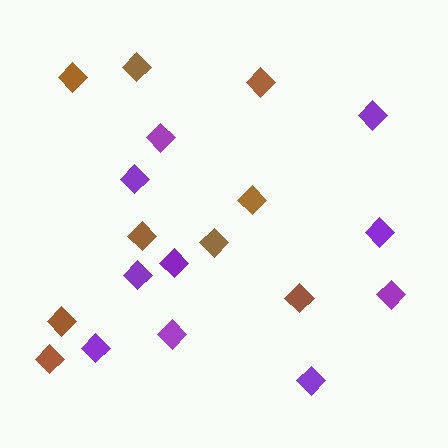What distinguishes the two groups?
There are 2 groups: one group of brown diamonds (9) and one group of purple diamonds (10).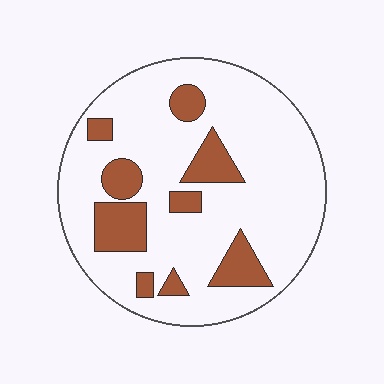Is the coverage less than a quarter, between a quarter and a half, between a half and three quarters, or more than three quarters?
Less than a quarter.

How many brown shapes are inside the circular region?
9.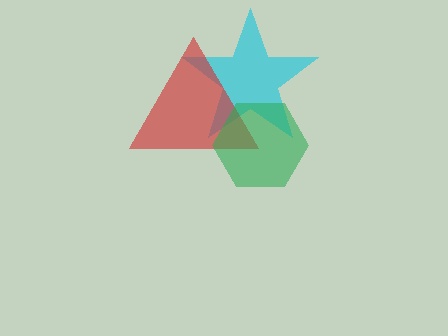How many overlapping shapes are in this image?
There are 3 overlapping shapes in the image.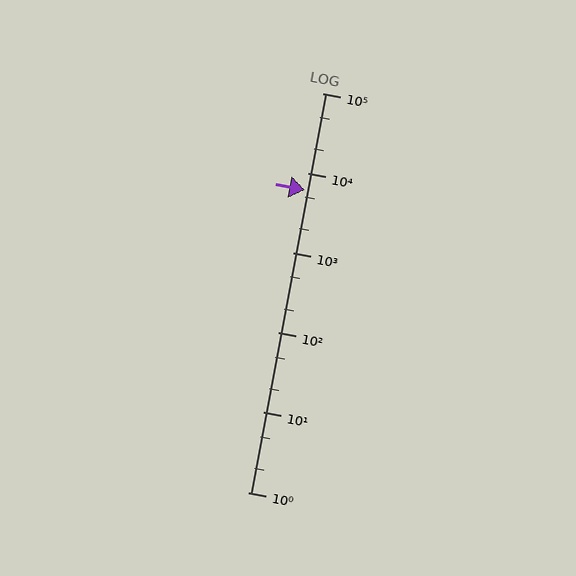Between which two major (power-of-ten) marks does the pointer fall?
The pointer is between 1000 and 10000.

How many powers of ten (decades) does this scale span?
The scale spans 5 decades, from 1 to 100000.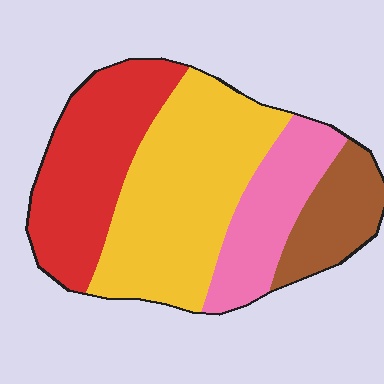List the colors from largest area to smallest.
From largest to smallest: yellow, red, pink, brown.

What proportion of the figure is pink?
Pink takes up about one sixth (1/6) of the figure.